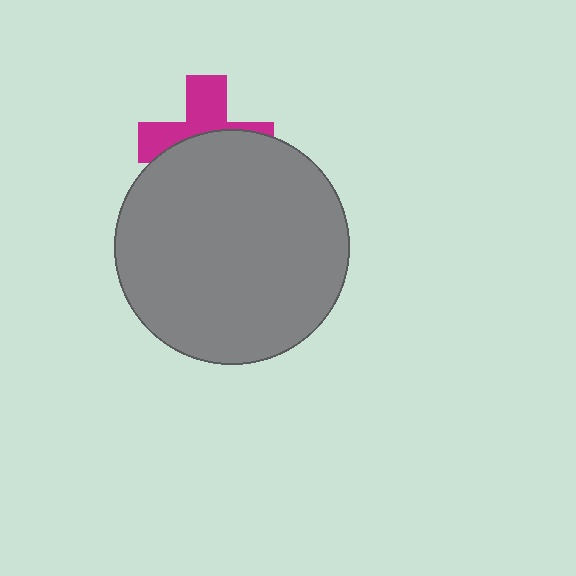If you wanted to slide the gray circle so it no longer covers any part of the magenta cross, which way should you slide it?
Slide it down — that is the most direct way to separate the two shapes.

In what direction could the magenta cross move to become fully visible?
The magenta cross could move up. That would shift it out from behind the gray circle entirely.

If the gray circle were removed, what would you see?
You would see the complete magenta cross.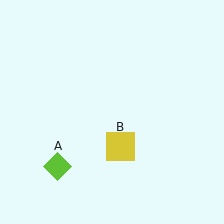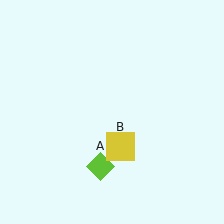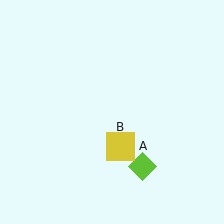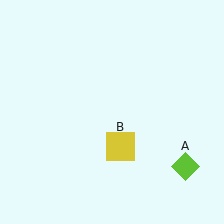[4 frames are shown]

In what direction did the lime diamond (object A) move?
The lime diamond (object A) moved right.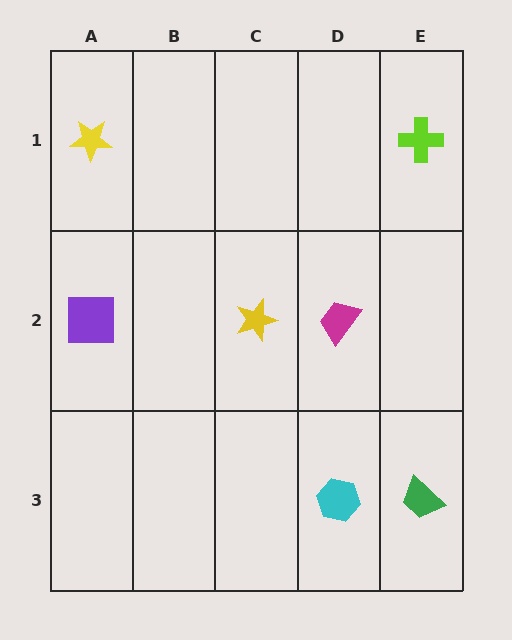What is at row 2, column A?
A purple square.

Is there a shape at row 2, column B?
No, that cell is empty.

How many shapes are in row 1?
2 shapes.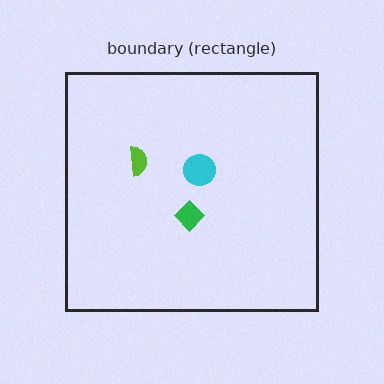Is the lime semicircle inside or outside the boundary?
Inside.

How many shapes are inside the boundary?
3 inside, 0 outside.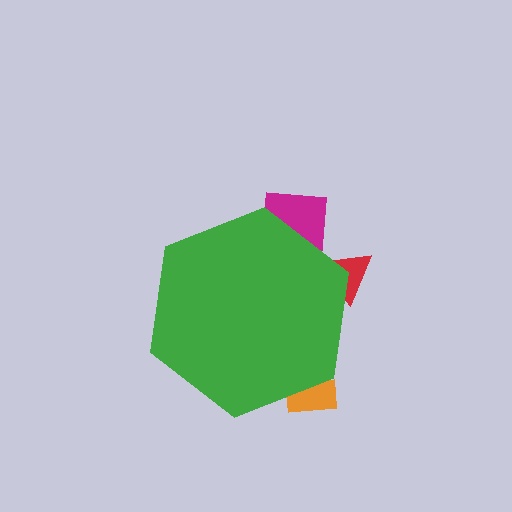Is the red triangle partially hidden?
Yes, the red triangle is partially hidden behind the green hexagon.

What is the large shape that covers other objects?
A green hexagon.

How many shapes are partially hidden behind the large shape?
3 shapes are partially hidden.